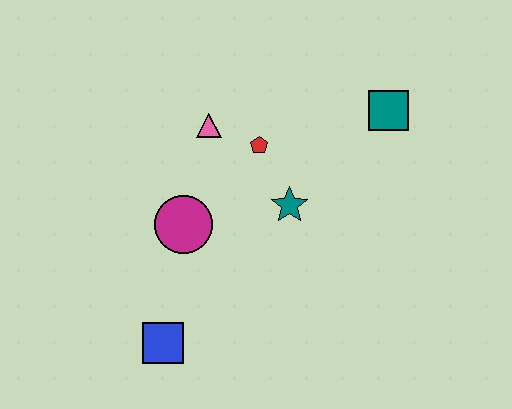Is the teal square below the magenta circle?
No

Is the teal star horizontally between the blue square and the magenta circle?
No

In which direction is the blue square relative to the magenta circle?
The blue square is below the magenta circle.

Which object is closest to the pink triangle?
The red pentagon is closest to the pink triangle.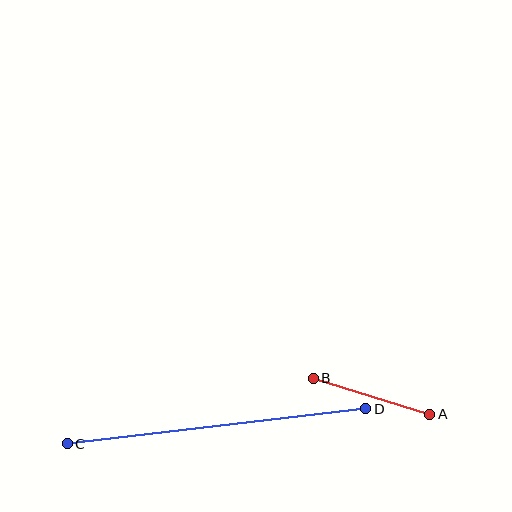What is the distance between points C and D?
The distance is approximately 301 pixels.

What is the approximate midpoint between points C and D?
The midpoint is at approximately (216, 426) pixels.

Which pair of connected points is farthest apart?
Points C and D are farthest apart.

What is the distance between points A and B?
The distance is approximately 122 pixels.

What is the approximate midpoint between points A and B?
The midpoint is at approximately (371, 396) pixels.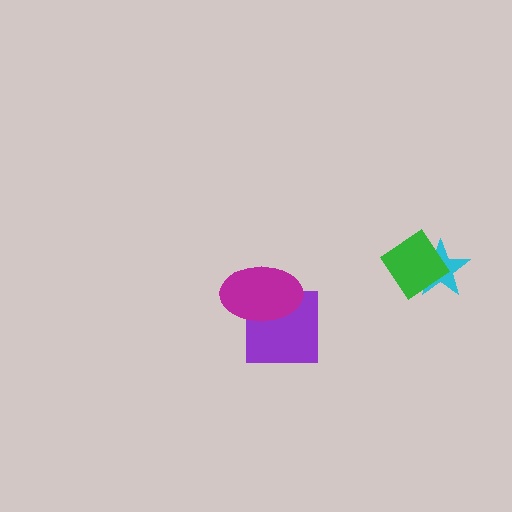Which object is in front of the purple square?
The magenta ellipse is in front of the purple square.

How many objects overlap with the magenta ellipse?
1 object overlaps with the magenta ellipse.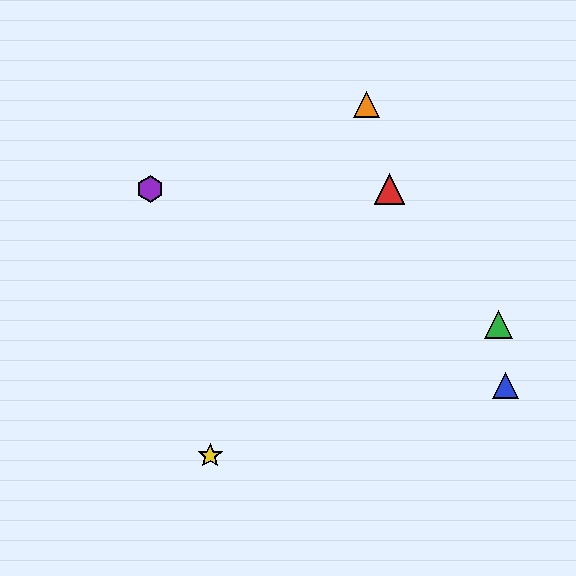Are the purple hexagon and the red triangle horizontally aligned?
Yes, both are at y≈189.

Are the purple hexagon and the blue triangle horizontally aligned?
No, the purple hexagon is at y≈189 and the blue triangle is at y≈385.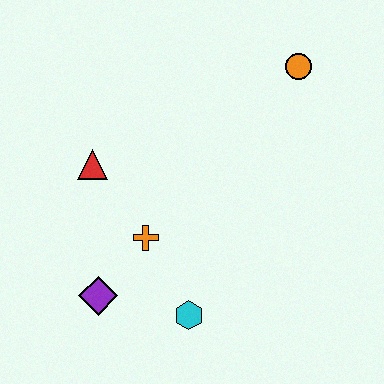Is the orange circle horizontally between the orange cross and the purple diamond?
No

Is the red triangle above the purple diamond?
Yes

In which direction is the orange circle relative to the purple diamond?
The orange circle is above the purple diamond.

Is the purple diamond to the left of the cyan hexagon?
Yes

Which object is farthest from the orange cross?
The orange circle is farthest from the orange cross.